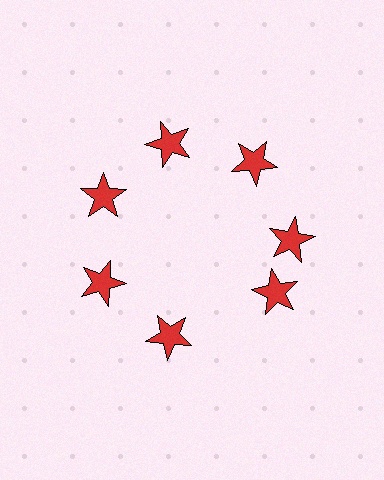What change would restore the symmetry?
The symmetry would be restored by rotating it back into even spacing with its neighbors so that all 7 stars sit at equal angles and equal distance from the center.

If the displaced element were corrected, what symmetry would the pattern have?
It would have 7-fold rotational symmetry — the pattern would map onto itself every 51 degrees.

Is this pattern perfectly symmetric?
No. The 7 red stars are arranged in a ring, but one element near the 5 o'clock position is rotated out of alignment along the ring, breaking the 7-fold rotational symmetry.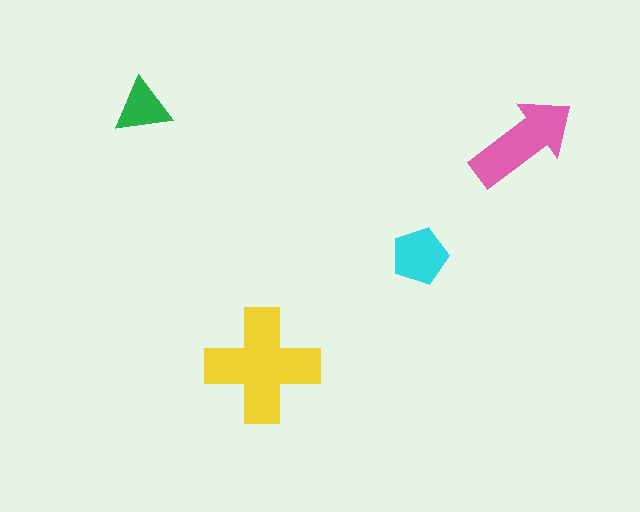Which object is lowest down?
The yellow cross is bottommost.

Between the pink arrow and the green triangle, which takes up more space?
The pink arrow.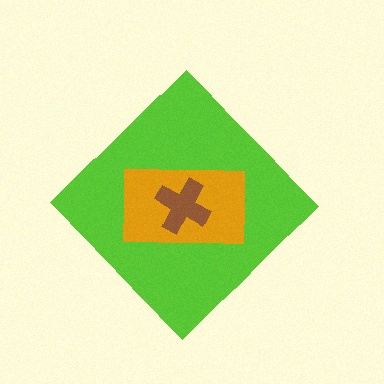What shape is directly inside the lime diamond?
The orange rectangle.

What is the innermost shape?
The brown cross.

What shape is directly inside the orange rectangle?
The brown cross.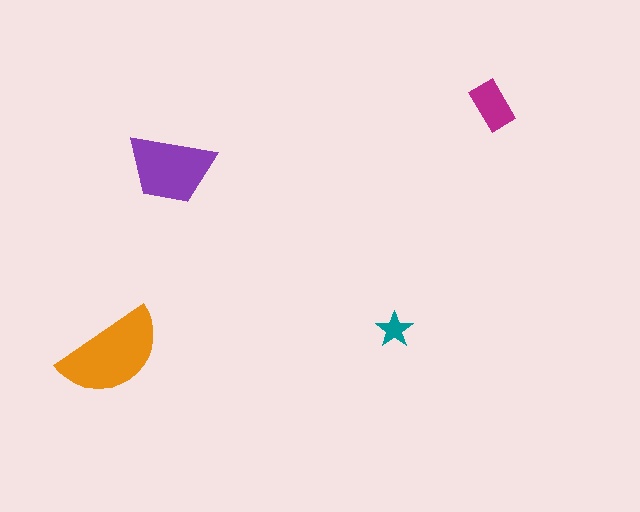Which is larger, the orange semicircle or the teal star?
The orange semicircle.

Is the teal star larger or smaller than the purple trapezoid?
Smaller.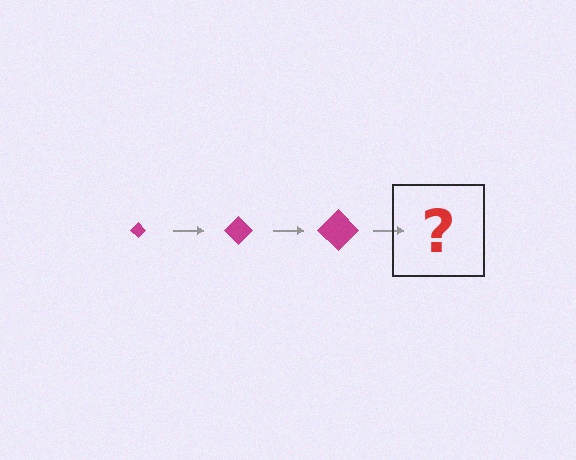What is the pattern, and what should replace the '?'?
The pattern is that the diamond gets progressively larger each step. The '?' should be a magenta diamond, larger than the previous one.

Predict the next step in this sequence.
The next step is a magenta diamond, larger than the previous one.